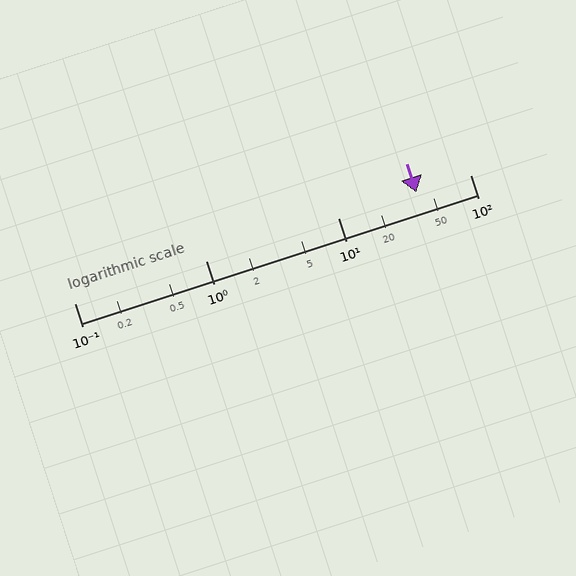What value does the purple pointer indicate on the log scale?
The pointer indicates approximately 39.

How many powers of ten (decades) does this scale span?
The scale spans 3 decades, from 0.1 to 100.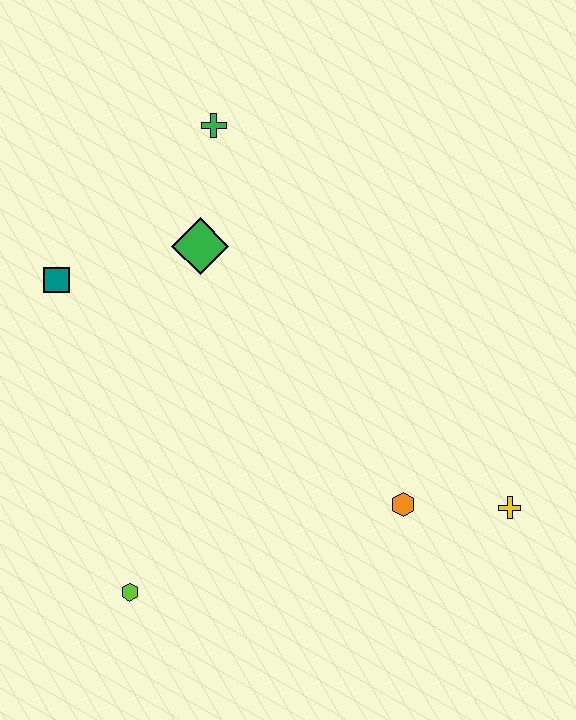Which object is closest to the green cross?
The green diamond is closest to the green cross.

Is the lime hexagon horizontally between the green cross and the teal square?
Yes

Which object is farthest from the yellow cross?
The teal square is farthest from the yellow cross.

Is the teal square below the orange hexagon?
No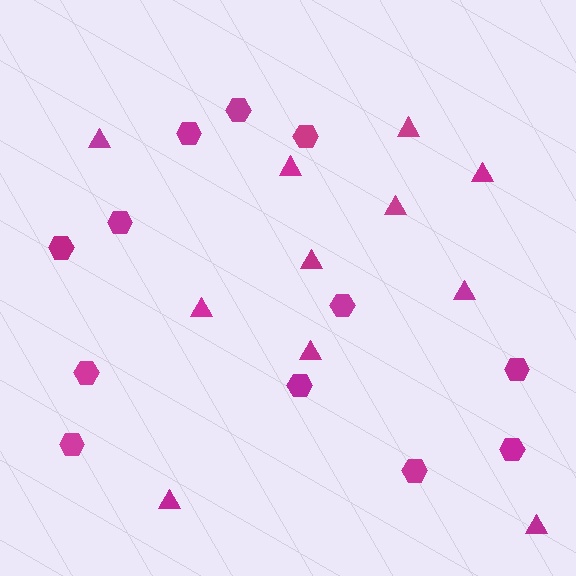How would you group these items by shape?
There are 2 groups: one group of hexagons (12) and one group of triangles (11).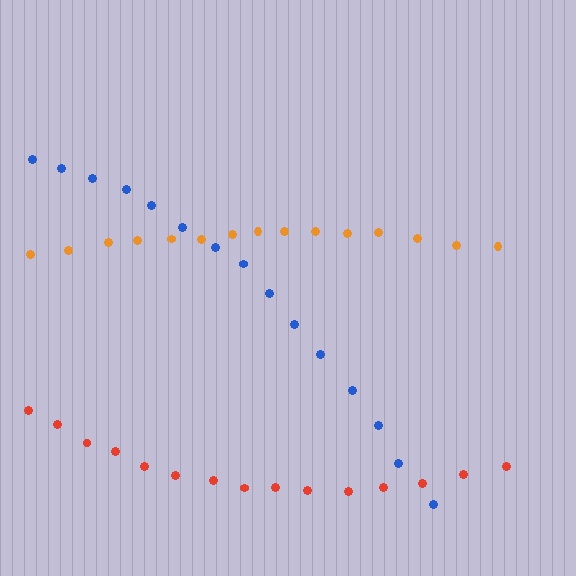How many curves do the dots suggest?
There are 3 distinct paths.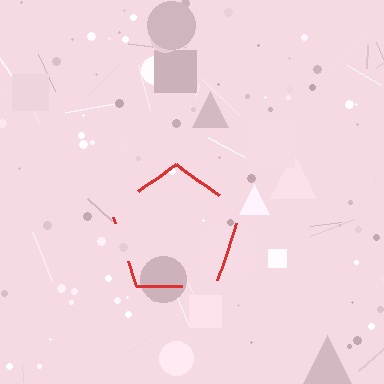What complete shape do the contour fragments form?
The contour fragments form a pentagon.